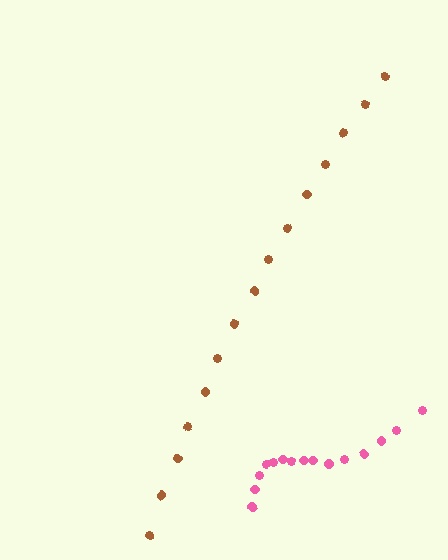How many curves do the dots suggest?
There are 2 distinct paths.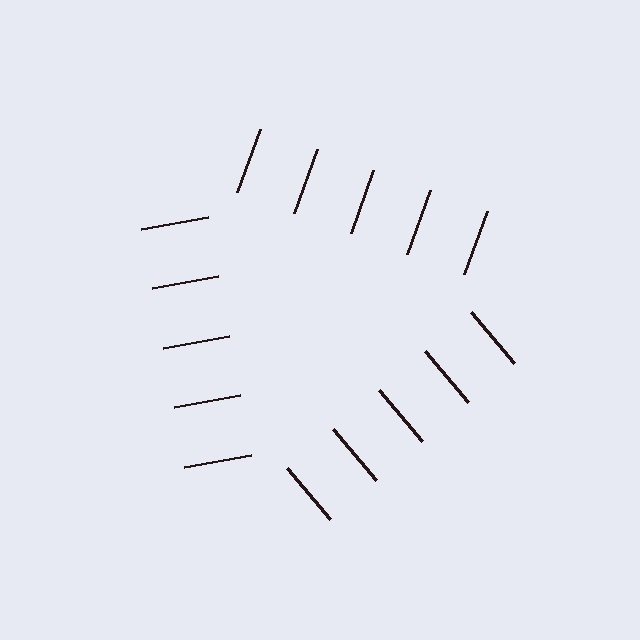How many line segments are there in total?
15 — 5 along each of the 3 edges.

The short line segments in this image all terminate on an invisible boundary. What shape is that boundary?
An illusory triangle — the line segments terminate on its edges but no continuous stroke is drawn.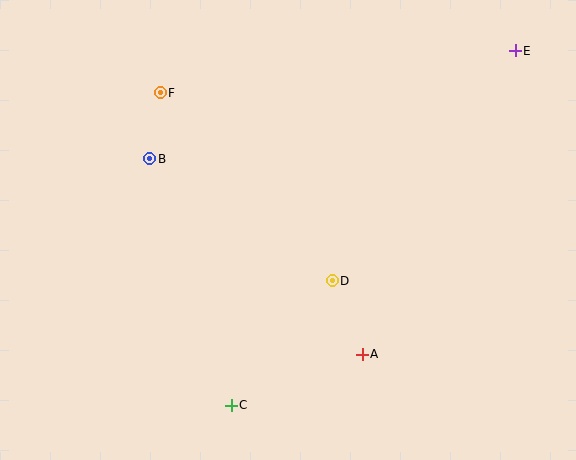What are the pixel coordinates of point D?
Point D is at (332, 281).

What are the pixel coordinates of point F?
Point F is at (160, 93).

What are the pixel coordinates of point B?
Point B is at (150, 159).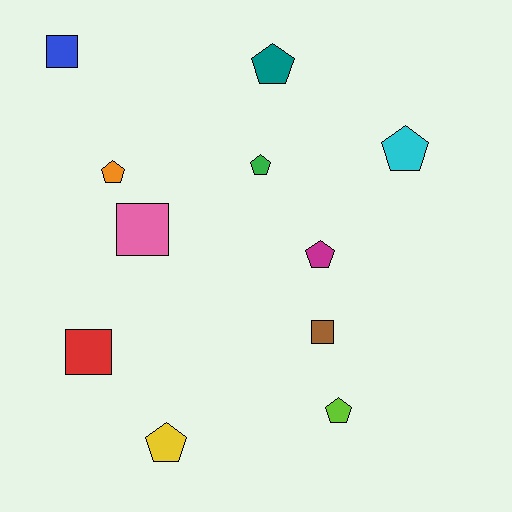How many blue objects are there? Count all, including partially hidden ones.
There is 1 blue object.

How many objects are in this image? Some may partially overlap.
There are 11 objects.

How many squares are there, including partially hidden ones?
There are 4 squares.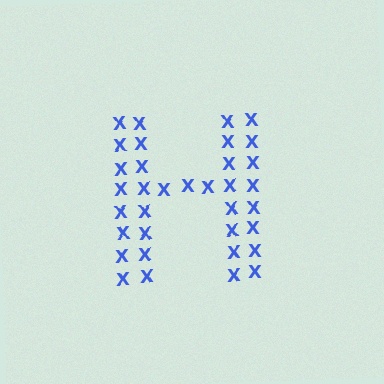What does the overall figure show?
The overall figure shows the letter H.